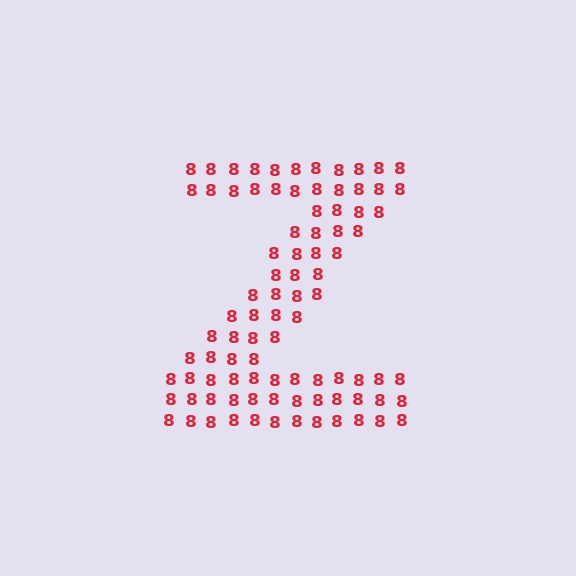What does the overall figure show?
The overall figure shows the letter Z.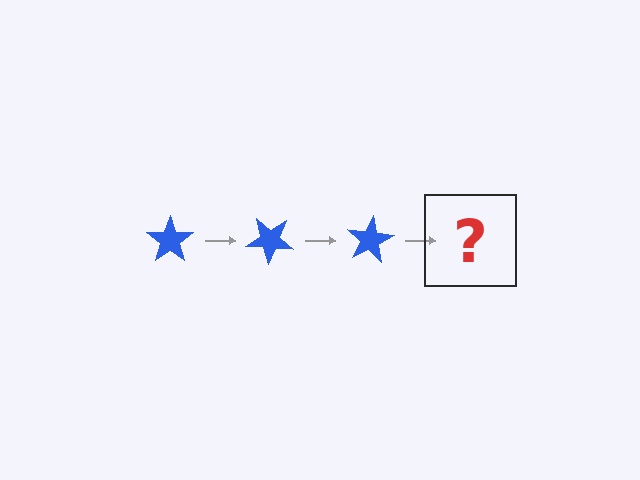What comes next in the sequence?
The next element should be a blue star rotated 120 degrees.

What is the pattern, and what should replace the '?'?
The pattern is that the star rotates 40 degrees each step. The '?' should be a blue star rotated 120 degrees.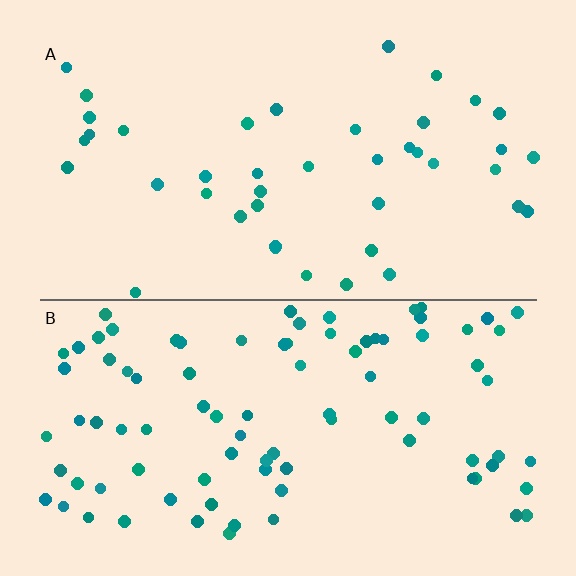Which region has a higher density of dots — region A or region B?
B (the bottom).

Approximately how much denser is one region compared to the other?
Approximately 2.2× — region B over region A.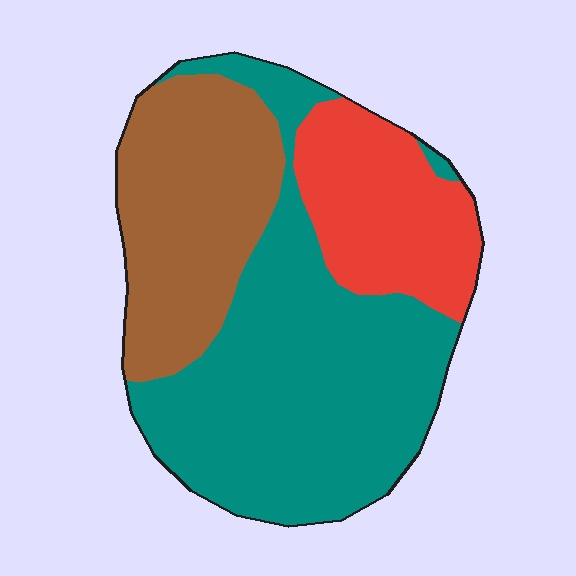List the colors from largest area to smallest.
From largest to smallest: teal, brown, red.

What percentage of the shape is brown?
Brown takes up between a sixth and a third of the shape.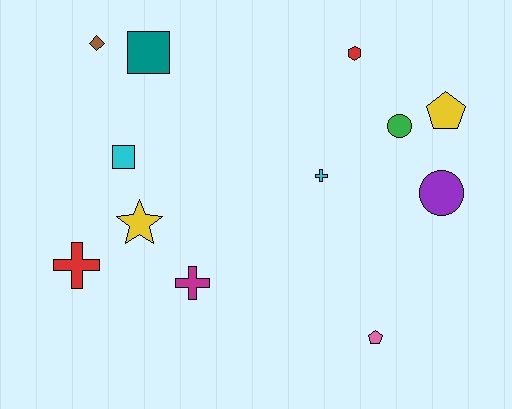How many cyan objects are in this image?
There are 2 cyan objects.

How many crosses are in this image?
There are 3 crosses.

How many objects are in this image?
There are 12 objects.